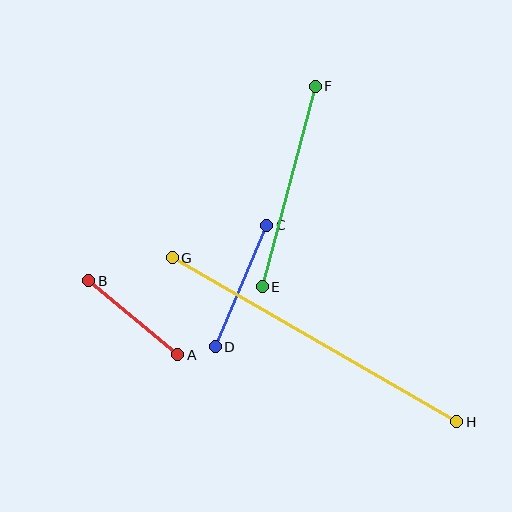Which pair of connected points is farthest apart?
Points G and H are farthest apart.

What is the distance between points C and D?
The distance is approximately 132 pixels.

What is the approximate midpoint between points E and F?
The midpoint is at approximately (289, 187) pixels.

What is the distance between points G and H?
The distance is approximately 328 pixels.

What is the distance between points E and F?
The distance is approximately 207 pixels.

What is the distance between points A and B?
The distance is approximately 116 pixels.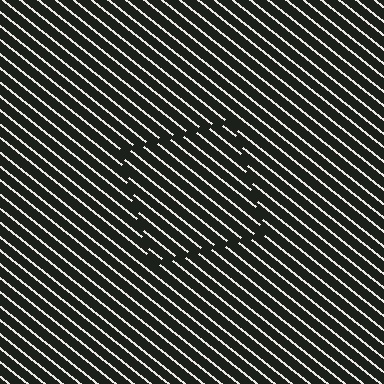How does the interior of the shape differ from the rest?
The interior of the shape contains the same grating, shifted by half a period — the contour is defined by the phase discontinuity where line-ends from the inner and outer gratings abut.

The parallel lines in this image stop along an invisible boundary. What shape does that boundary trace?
An illusory square. The interior of the shape contains the same grating, shifted by half a period — the contour is defined by the phase discontinuity where line-ends from the inner and outer gratings abut.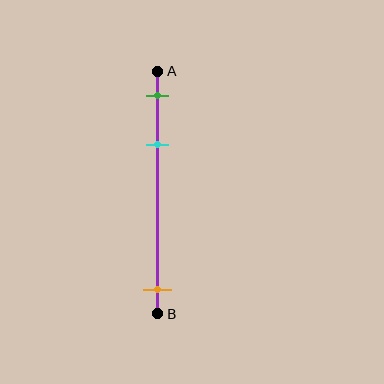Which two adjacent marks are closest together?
The green and cyan marks are the closest adjacent pair.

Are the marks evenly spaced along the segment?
No, the marks are not evenly spaced.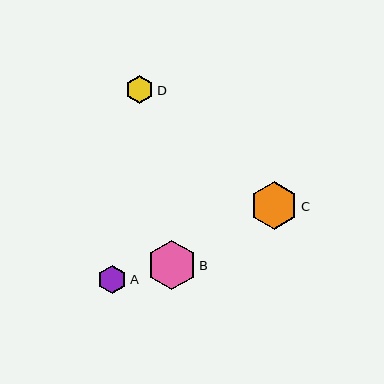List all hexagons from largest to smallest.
From largest to smallest: B, C, A, D.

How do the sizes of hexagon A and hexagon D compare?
Hexagon A and hexagon D are approximately the same size.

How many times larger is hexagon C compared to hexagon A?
Hexagon C is approximately 1.7 times the size of hexagon A.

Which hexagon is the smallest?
Hexagon D is the smallest with a size of approximately 29 pixels.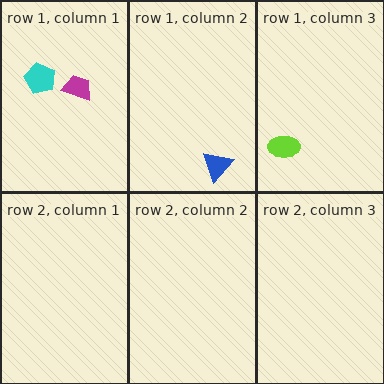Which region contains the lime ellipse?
The row 1, column 3 region.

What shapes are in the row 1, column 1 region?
The cyan pentagon, the magenta trapezoid.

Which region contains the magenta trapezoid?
The row 1, column 1 region.